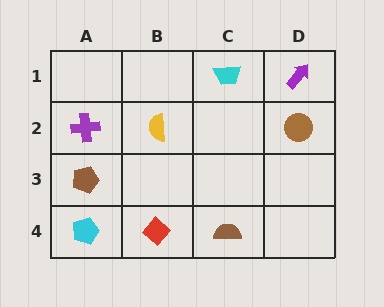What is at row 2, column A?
A purple cross.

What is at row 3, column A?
A brown pentagon.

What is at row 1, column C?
A cyan trapezoid.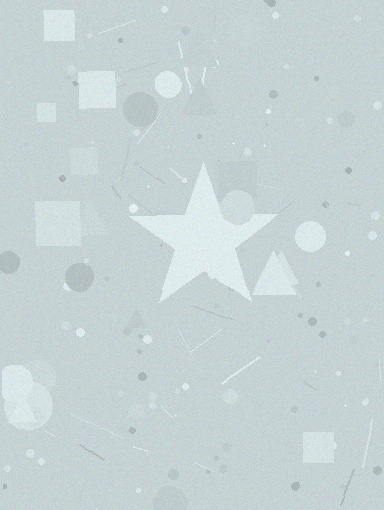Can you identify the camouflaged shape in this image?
The camouflaged shape is a star.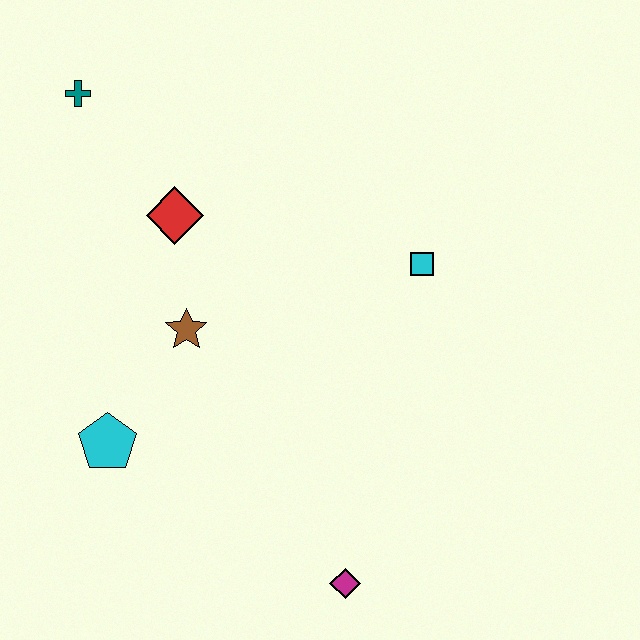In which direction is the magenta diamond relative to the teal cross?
The magenta diamond is below the teal cross.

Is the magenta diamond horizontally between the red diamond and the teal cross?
No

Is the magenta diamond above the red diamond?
No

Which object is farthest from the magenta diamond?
The teal cross is farthest from the magenta diamond.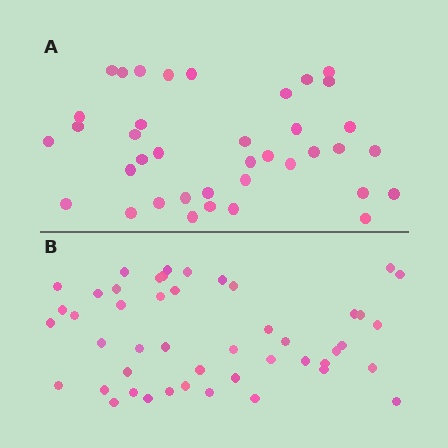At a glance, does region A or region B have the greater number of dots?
Region B (the bottom region) has more dots.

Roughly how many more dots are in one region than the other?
Region B has roughly 8 or so more dots than region A.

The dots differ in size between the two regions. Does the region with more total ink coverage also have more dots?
No. Region A has more total ink coverage because its dots are larger, but region B actually contains more individual dots. Total area can be misleading — the number of items is what matters here.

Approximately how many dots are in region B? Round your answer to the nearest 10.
About 50 dots. (The exact count is 47, which rounds to 50.)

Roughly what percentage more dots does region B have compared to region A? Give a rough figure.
About 25% more.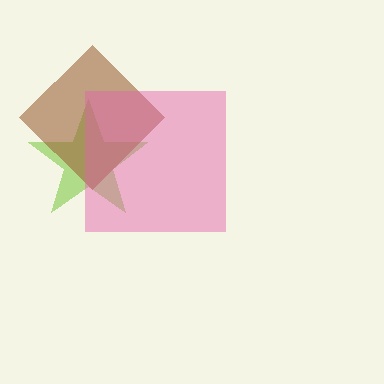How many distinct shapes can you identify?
There are 3 distinct shapes: a lime star, a brown diamond, a pink square.